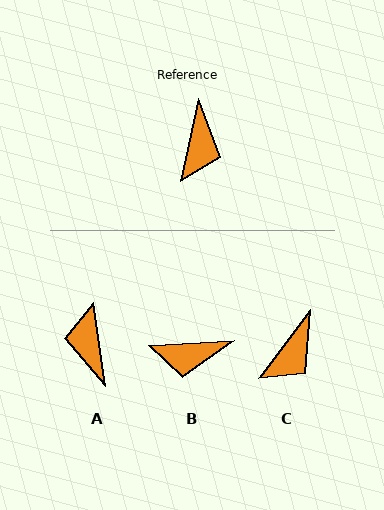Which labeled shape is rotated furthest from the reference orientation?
A, about 161 degrees away.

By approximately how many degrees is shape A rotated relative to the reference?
Approximately 161 degrees clockwise.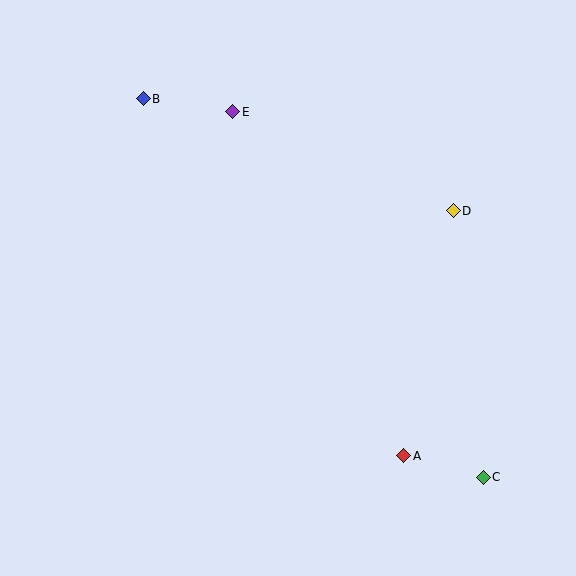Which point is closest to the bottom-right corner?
Point C is closest to the bottom-right corner.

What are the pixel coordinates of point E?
Point E is at (233, 112).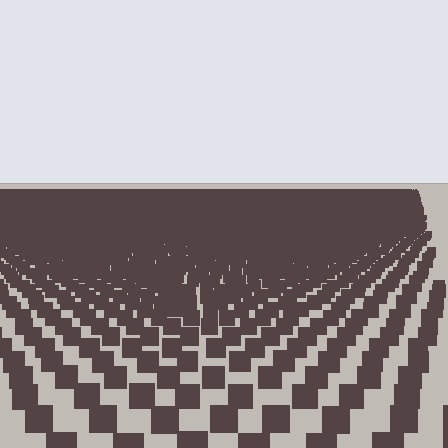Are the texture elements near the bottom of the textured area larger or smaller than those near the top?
Larger. Near the bottom, elements are closer to the viewer and appear at a bigger on-screen size.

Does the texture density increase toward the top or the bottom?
Density increases toward the top.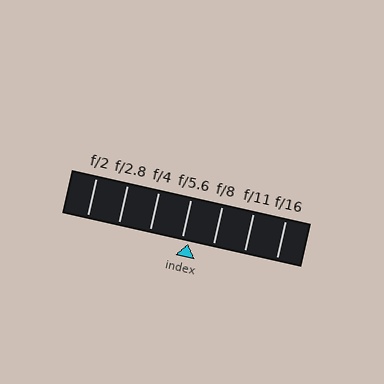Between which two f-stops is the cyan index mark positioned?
The index mark is between f/5.6 and f/8.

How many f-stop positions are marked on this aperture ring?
There are 7 f-stop positions marked.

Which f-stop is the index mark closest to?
The index mark is closest to f/5.6.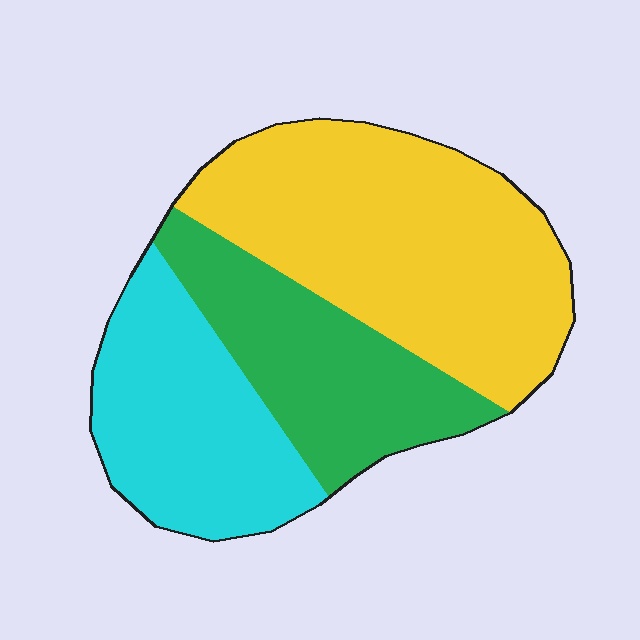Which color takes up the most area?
Yellow, at roughly 45%.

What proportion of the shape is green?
Green covers around 25% of the shape.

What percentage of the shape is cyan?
Cyan covers around 30% of the shape.